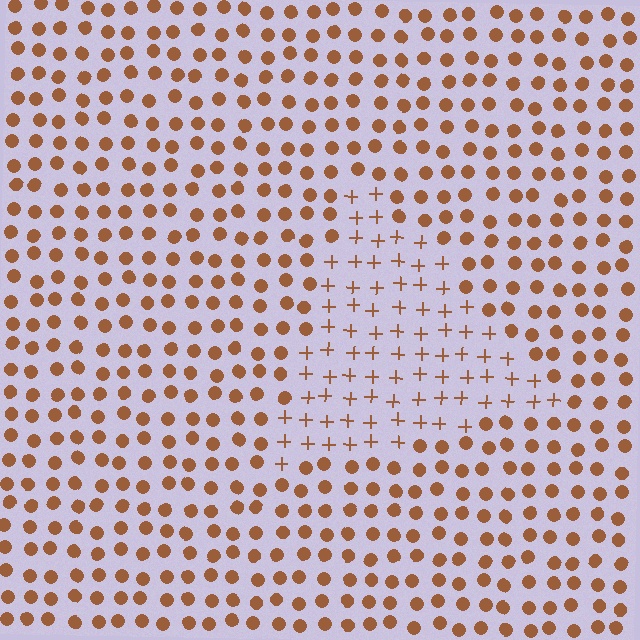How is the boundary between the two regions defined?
The boundary is defined by a change in element shape: plus signs inside vs. circles outside. All elements share the same color and spacing.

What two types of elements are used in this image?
The image uses plus signs inside the triangle region and circles outside it.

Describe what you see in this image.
The image is filled with small brown elements arranged in a uniform grid. A triangle-shaped region contains plus signs, while the surrounding area contains circles. The boundary is defined purely by the change in element shape.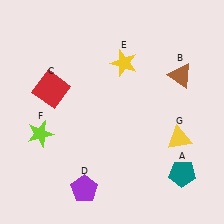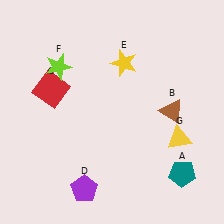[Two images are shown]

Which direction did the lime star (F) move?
The lime star (F) moved up.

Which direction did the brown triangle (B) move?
The brown triangle (B) moved down.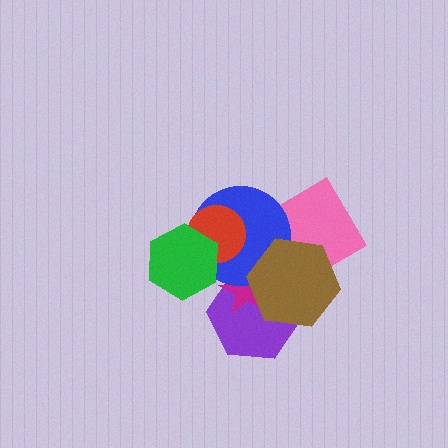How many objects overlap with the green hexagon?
2 objects overlap with the green hexagon.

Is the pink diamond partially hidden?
Yes, it is partially covered by another shape.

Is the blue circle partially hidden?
Yes, it is partially covered by another shape.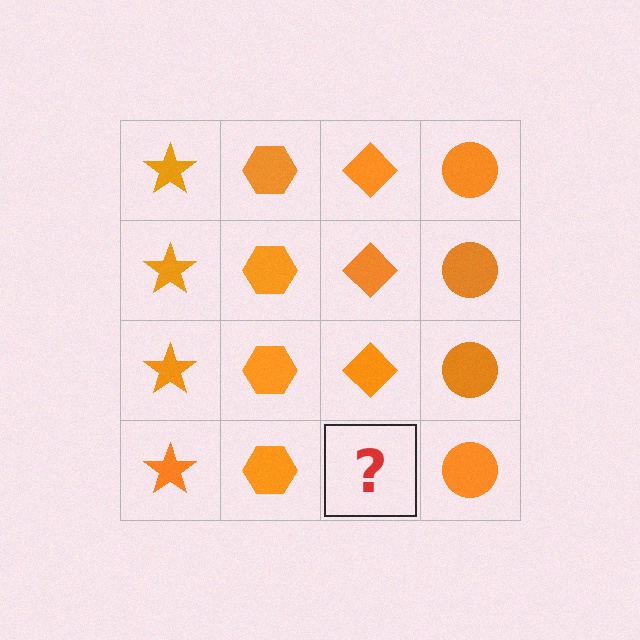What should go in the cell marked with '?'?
The missing cell should contain an orange diamond.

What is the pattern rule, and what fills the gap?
The rule is that each column has a consistent shape. The gap should be filled with an orange diamond.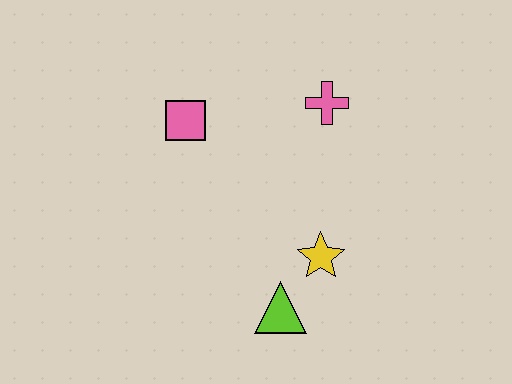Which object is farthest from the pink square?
The lime triangle is farthest from the pink square.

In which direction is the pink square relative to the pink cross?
The pink square is to the left of the pink cross.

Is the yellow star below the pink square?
Yes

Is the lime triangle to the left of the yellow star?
Yes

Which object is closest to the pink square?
The pink cross is closest to the pink square.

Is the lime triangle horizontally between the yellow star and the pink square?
Yes